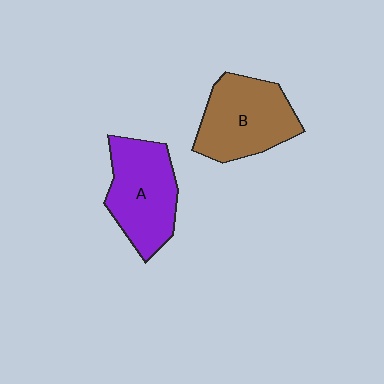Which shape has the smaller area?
Shape A (purple).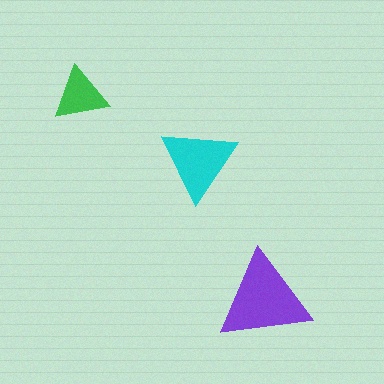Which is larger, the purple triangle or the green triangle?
The purple one.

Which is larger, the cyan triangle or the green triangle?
The cyan one.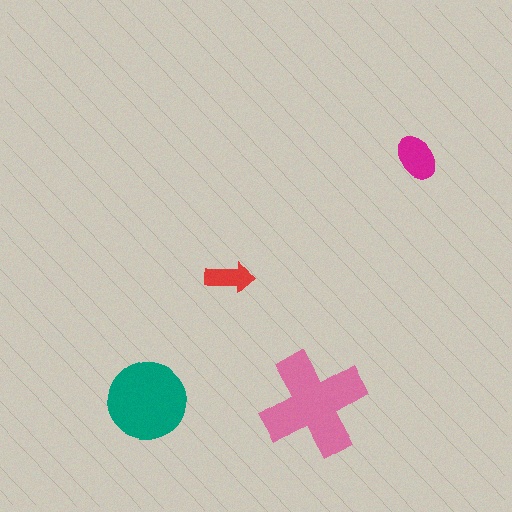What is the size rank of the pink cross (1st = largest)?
1st.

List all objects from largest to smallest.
The pink cross, the teal circle, the magenta ellipse, the red arrow.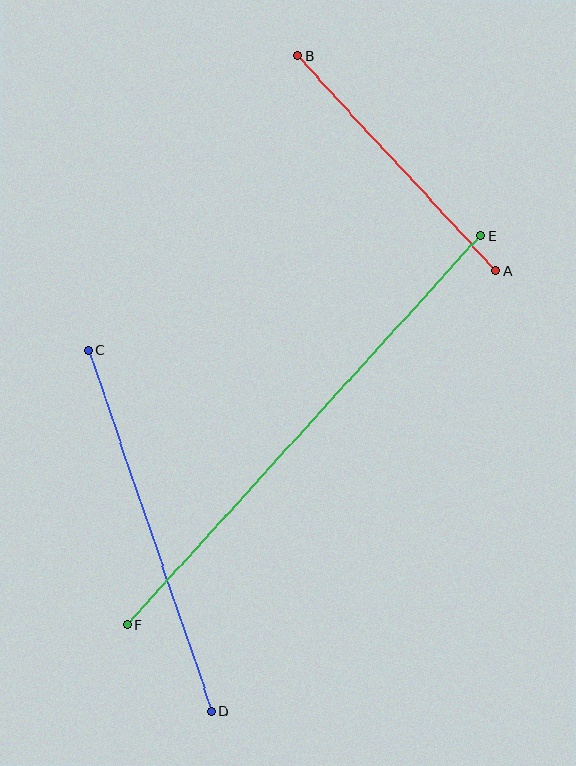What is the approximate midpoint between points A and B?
The midpoint is at approximately (396, 163) pixels.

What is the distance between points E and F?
The distance is approximately 526 pixels.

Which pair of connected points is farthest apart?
Points E and F are farthest apart.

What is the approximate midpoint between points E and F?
The midpoint is at approximately (304, 430) pixels.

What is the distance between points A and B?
The distance is approximately 292 pixels.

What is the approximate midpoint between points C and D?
The midpoint is at approximately (150, 531) pixels.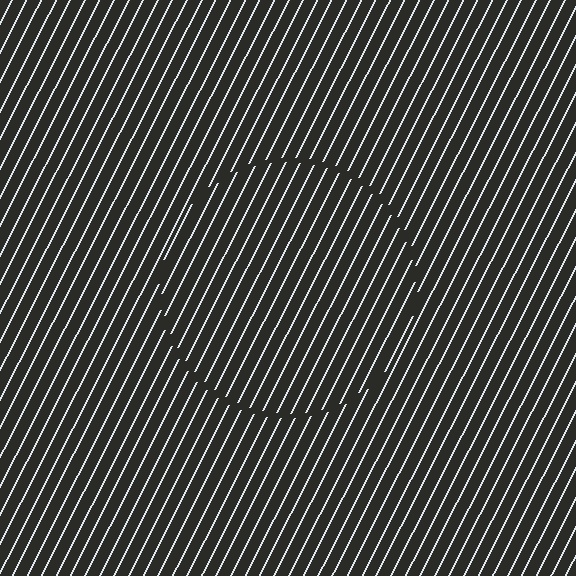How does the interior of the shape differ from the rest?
The interior of the shape contains the same grating, shifted by half a period — the contour is defined by the phase discontinuity where line-ends from the inner and outer gratings abut.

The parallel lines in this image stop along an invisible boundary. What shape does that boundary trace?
An illusory circle. The interior of the shape contains the same grating, shifted by half a period — the contour is defined by the phase discontinuity where line-ends from the inner and outer gratings abut.